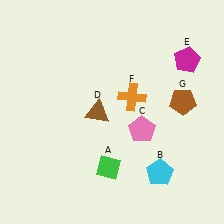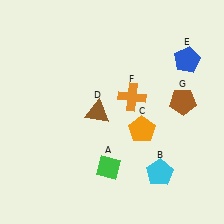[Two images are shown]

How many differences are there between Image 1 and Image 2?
There are 2 differences between the two images.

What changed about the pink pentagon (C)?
In Image 1, C is pink. In Image 2, it changed to orange.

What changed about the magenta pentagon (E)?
In Image 1, E is magenta. In Image 2, it changed to blue.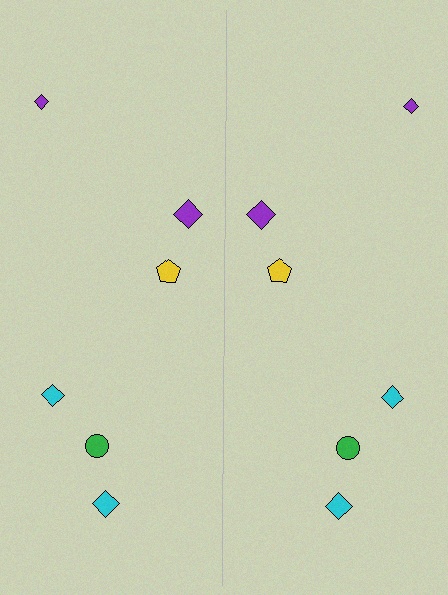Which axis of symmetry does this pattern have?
The pattern has a vertical axis of symmetry running through the center of the image.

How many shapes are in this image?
There are 12 shapes in this image.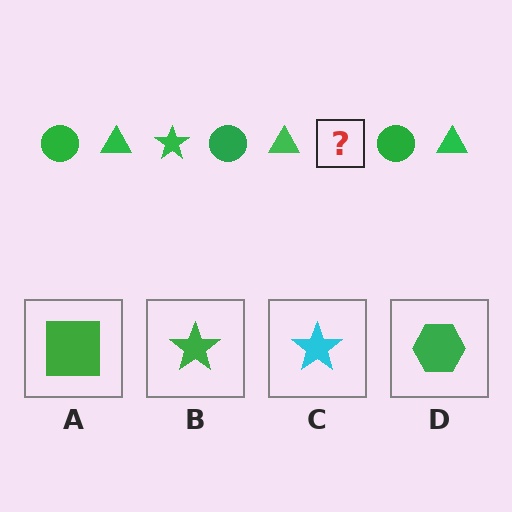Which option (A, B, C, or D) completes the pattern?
B.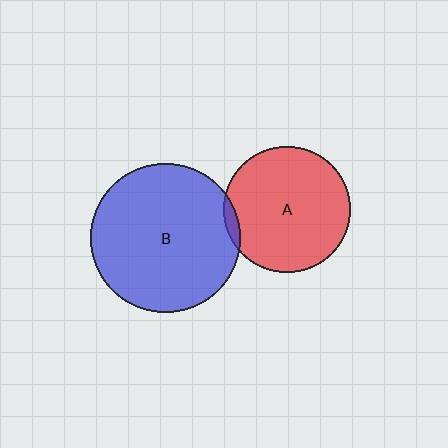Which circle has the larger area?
Circle B (blue).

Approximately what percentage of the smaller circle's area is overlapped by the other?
Approximately 5%.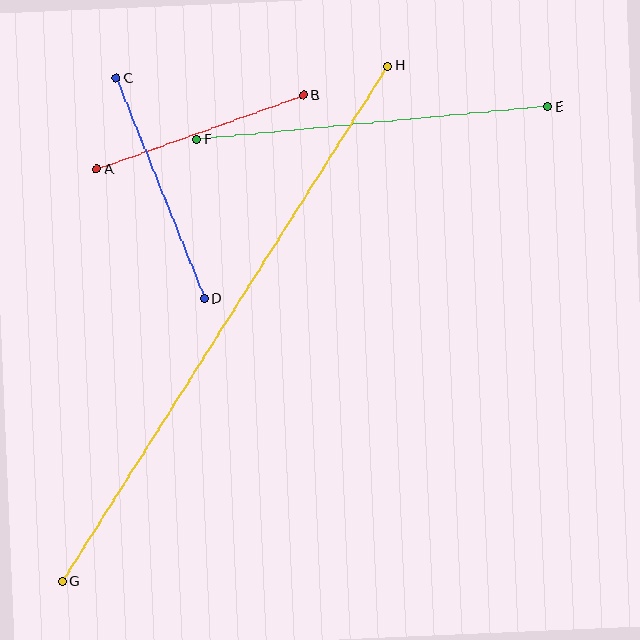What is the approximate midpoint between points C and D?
The midpoint is at approximately (160, 188) pixels.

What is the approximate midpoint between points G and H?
The midpoint is at approximately (225, 324) pixels.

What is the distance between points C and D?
The distance is approximately 238 pixels.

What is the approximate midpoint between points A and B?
The midpoint is at approximately (200, 132) pixels.